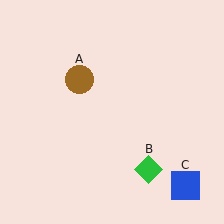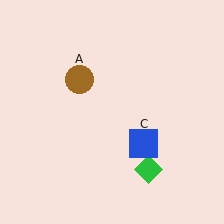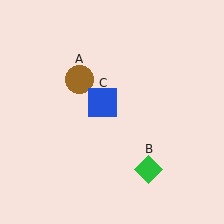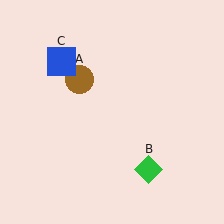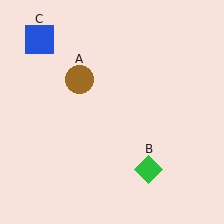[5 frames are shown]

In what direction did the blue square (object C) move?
The blue square (object C) moved up and to the left.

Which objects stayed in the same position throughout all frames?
Brown circle (object A) and green diamond (object B) remained stationary.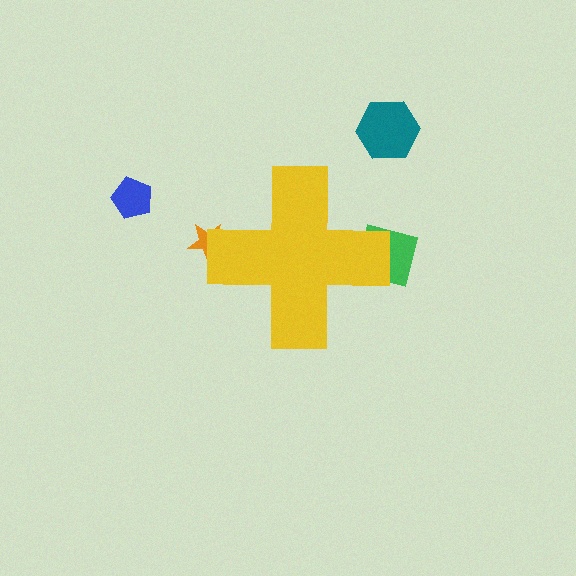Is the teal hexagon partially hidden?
No, the teal hexagon is fully visible.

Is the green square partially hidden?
Yes, the green square is partially hidden behind the yellow cross.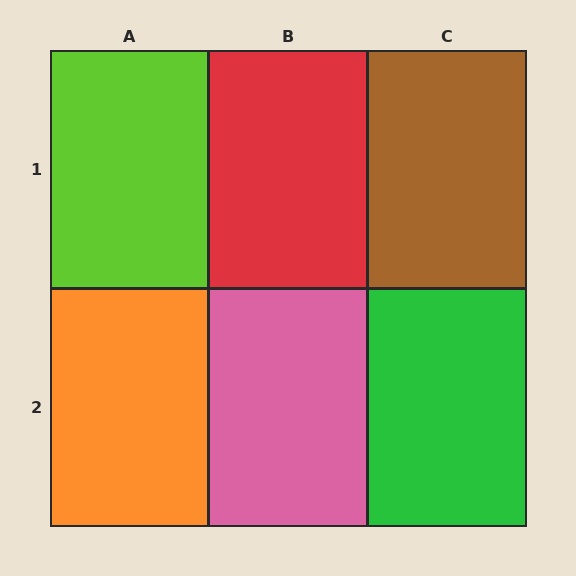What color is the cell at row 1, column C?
Brown.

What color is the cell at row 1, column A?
Lime.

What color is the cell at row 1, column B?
Red.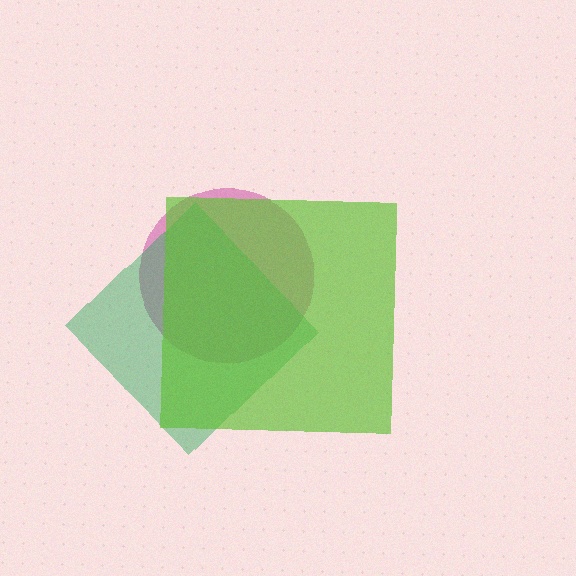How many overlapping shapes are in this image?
There are 3 overlapping shapes in the image.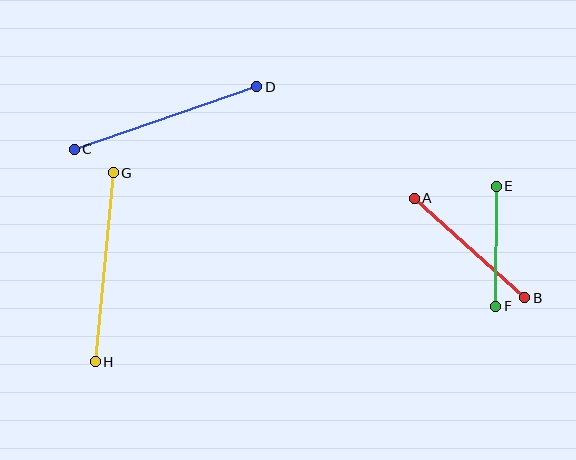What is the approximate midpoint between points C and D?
The midpoint is at approximately (165, 118) pixels.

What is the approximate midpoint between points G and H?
The midpoint is at approximately (104, 267) pixels.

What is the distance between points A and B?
The distance is approximately 149 pixels.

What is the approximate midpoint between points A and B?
The midpoint is at approximately (469, 248) pixels.